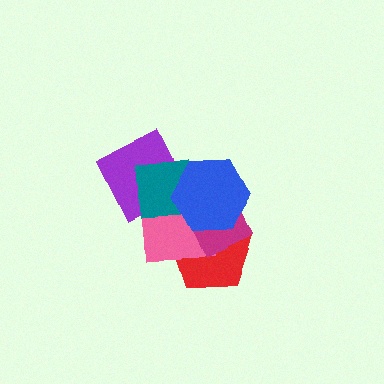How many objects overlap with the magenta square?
3 objects overlap with the magenta square.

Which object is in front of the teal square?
The blue hexagon is in front of the teal square.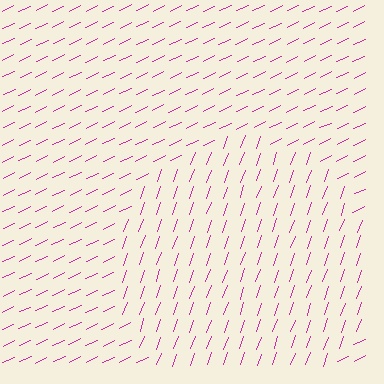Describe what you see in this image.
The image is filled with small magenta line segments. A circle region in the image has lines oriented differently from the surrounding lines, creating a visible texture boundary.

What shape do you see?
I see a circle.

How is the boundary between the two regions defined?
The boundary is defined purely by a change in line orientation (approximately 45 degrees difference). All lines are the same color and thickness.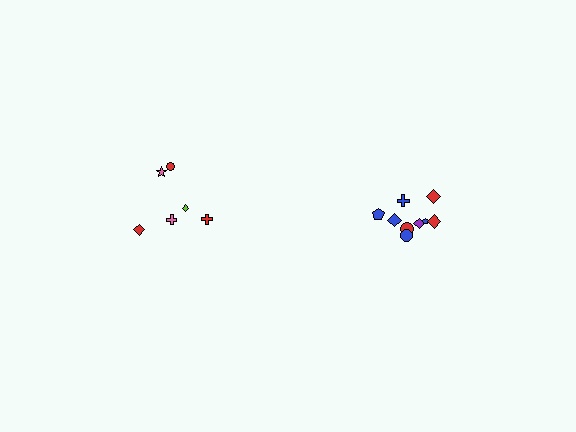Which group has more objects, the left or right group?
The right group.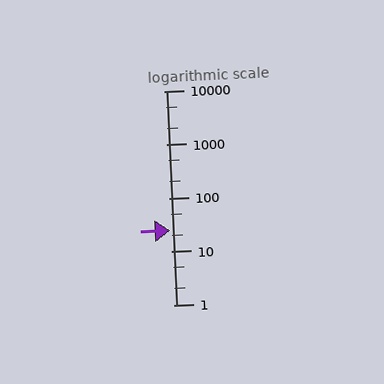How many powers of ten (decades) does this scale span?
The scale spans 4 decades, from 1 to 10000.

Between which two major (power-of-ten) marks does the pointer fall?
The pointer is between 10 and 100.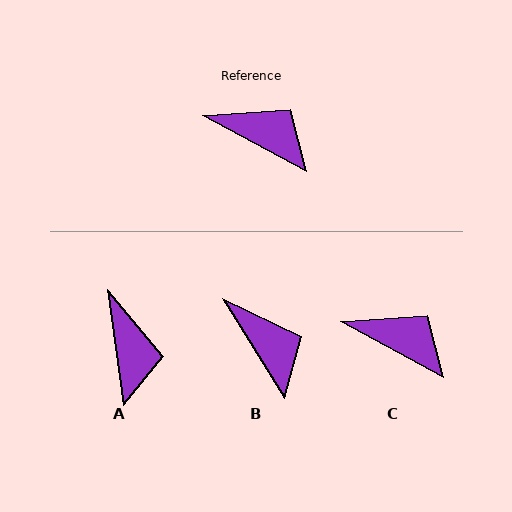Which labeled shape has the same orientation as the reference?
C.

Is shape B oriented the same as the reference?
No, it is off by about 29 degrees.